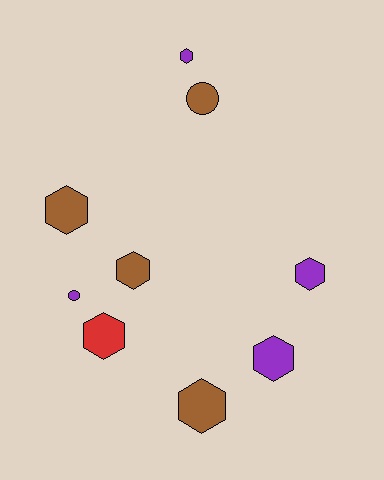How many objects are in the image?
There are 9 objects.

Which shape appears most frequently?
Hexagon, with 7 objects.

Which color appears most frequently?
Brown, with 4 objects.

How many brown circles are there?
There is 1 brown circle.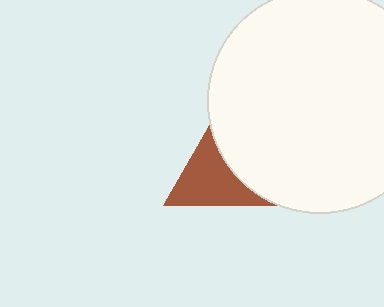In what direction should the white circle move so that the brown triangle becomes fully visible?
The white circle should move right. That is the shortest direction to clear the overlap and leave the brown triangle fully visible.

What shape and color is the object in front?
The object in front is a white circle.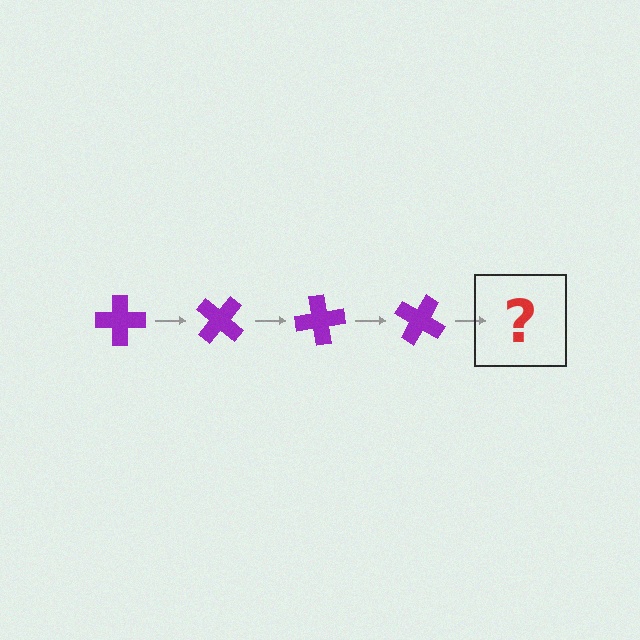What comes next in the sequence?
The next element should be a purple cross rotated 160 degrees.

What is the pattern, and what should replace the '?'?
The pattern is that the cross rotates 40 degrees each step. The '?' should be a purple cross rotated 160 degrees.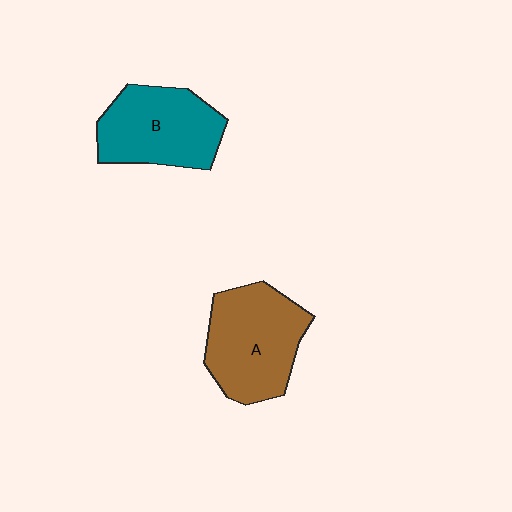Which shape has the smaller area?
Shape B (teal).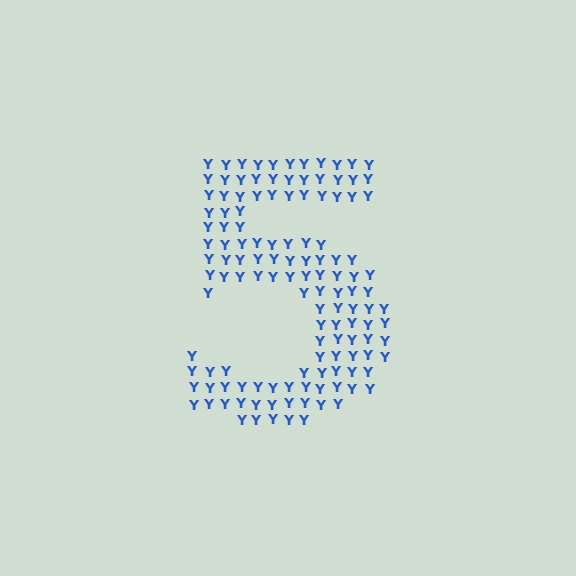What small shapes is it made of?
It is made of small letter Y's.